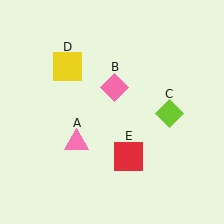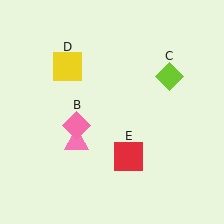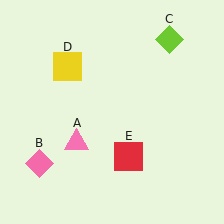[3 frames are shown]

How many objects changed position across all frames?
2 objects changed position: pink diamond (object B), lime diamond (object C).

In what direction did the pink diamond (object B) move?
The pink diamond (object B) moved down and to the left.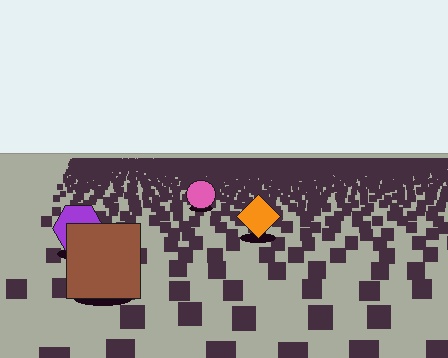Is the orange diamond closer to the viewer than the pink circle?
Yes. The orange diamond is closer — you can tell from the texture gradient: the ground texture is coarser near it.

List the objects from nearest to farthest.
From nearest to farthest: the brown square, the purple hexagon, the orange diamond, the pink circle.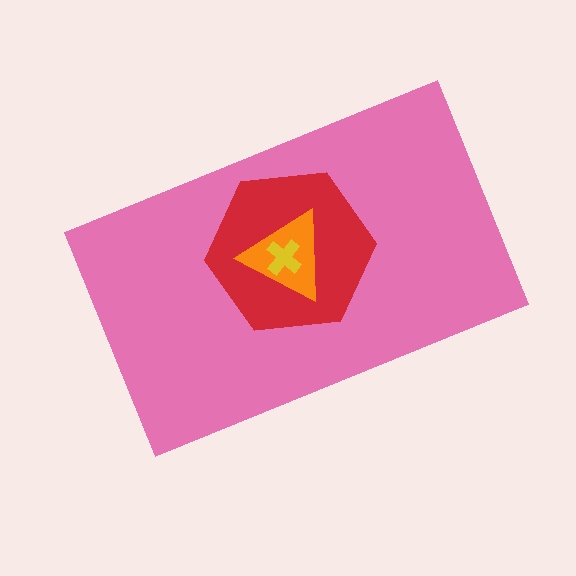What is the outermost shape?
The pink rectangle.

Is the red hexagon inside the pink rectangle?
Yes.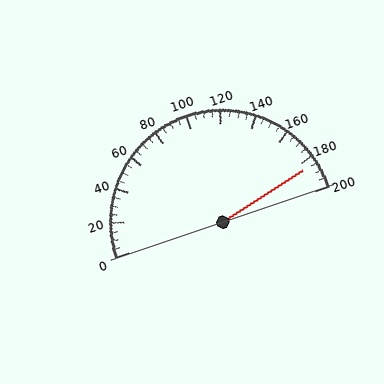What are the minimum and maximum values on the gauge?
The gauge ranges from 0 to 200.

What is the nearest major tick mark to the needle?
The nearest major tick mark is 180.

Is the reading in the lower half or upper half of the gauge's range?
The reading is in the upper half of the range (0 to 200).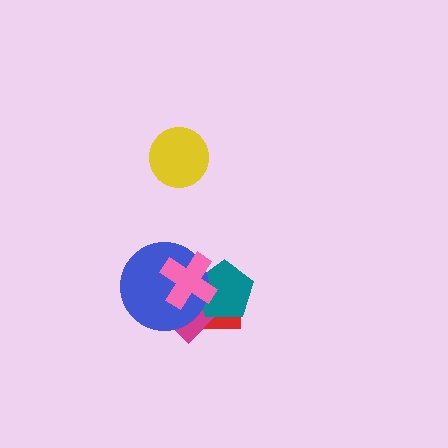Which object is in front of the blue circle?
The pink cross is in front of the blue circle.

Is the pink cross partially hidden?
No, no other shape covers it.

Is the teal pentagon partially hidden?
Yes, it is partially covered by another shape.